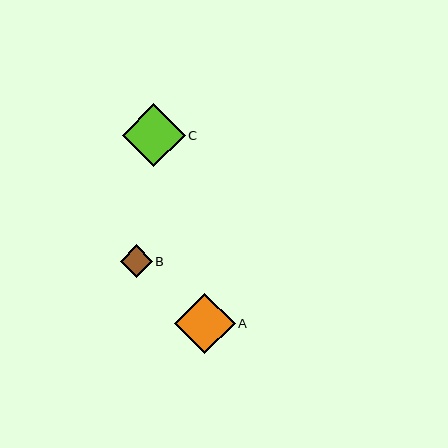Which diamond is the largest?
Diamond C is the largest with a size of approximately 63 pixels.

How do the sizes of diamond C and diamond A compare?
Diamond C and diamond A are approximately the same size.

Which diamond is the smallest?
Diamond B is the smallest with a size of approximately 32 pixels.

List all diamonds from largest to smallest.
From largest to smallest: C, A, B.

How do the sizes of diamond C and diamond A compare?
Diamond C and diamond A are approximately the same size.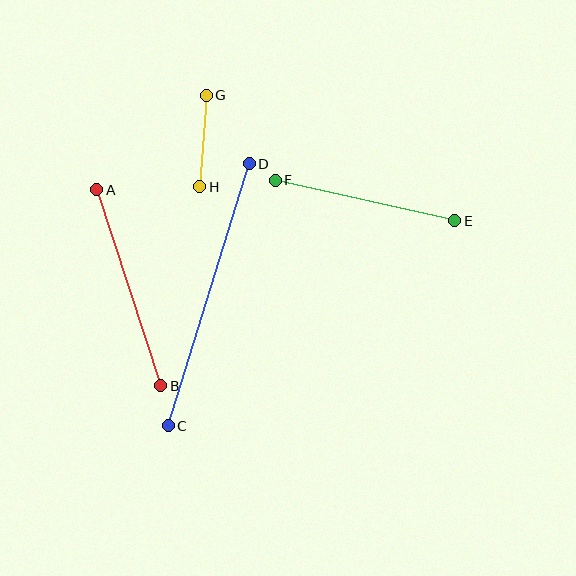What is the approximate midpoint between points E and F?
The midpoint is at approximately (365, 200) pixels.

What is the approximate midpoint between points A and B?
The midpoint is at approximately (129, 288) pixels.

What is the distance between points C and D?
The distance is approximately 274 pixels.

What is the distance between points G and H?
The distance is approximately 92 pixels.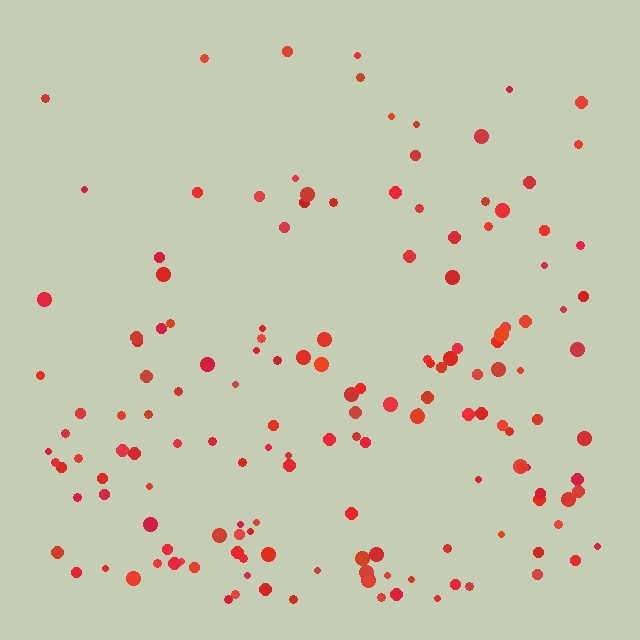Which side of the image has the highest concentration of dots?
The bottom.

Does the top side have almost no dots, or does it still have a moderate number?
Still a moderate number, just noticeably fewer than the bottom.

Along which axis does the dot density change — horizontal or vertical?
Vertical.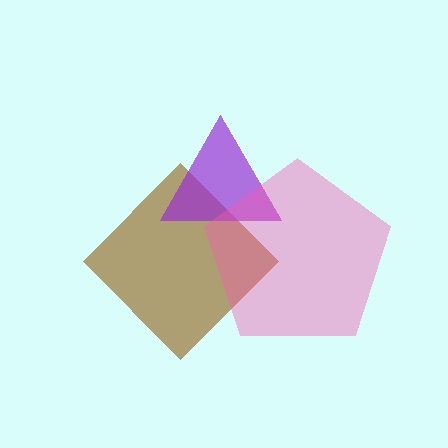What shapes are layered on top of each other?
The layered shapes are: a brown diamond, a purple triangle, a pink pentagon.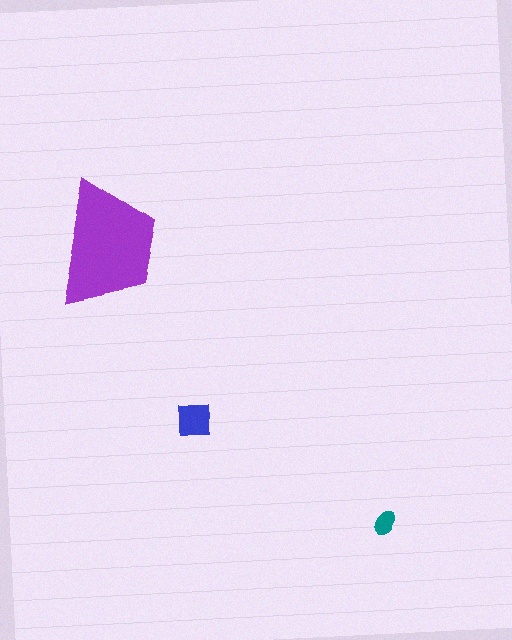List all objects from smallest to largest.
The teal ellipse, the blue square, the purple trapezoid.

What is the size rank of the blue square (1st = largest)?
2nd.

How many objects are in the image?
There are 3 objects in the image.